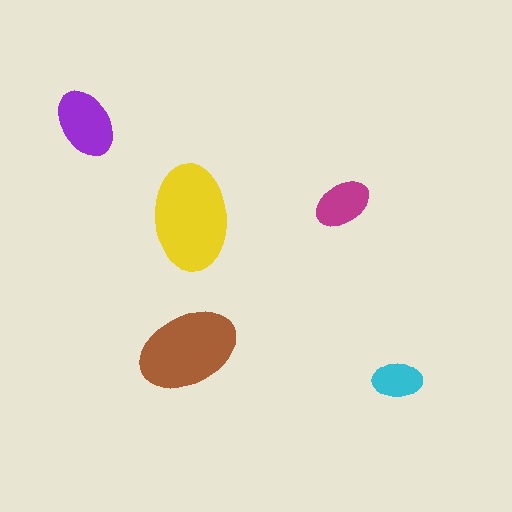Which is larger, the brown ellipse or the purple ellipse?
The brown one.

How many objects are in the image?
There are 5 objects in the image.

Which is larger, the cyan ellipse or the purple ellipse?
The purple one.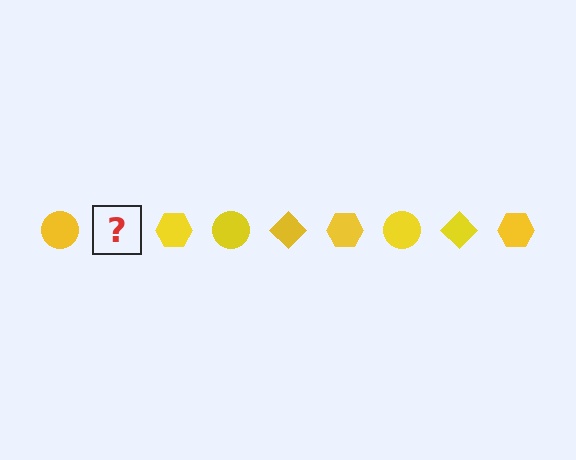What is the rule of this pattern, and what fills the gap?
The rule is that the pattern cycles through circle, diamond, hexagon shapes in yellow. The gap should be filled with a yellow diamond.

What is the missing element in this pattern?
The missing element is a yellow diamond.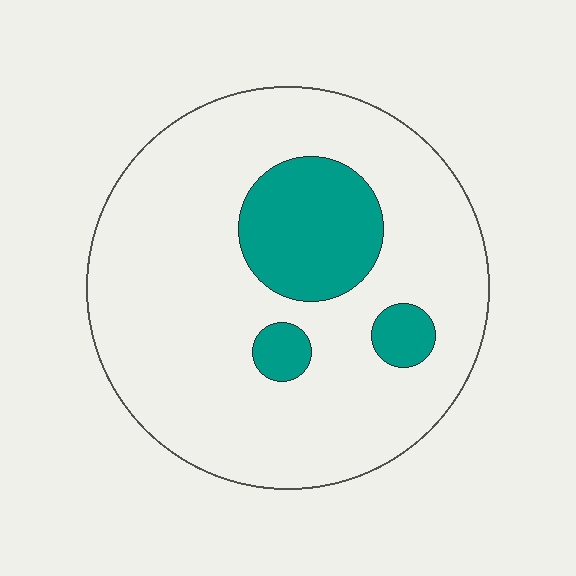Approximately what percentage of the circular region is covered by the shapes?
Approximately 20%.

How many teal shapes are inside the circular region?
3.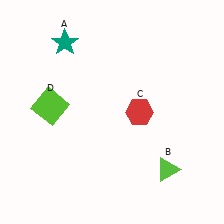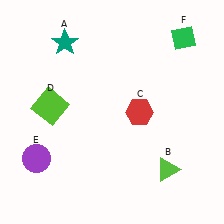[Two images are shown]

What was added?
A purple circle (E), a green diamond (F) were added in Image 2.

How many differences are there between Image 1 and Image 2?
There are 2 differences between the two images.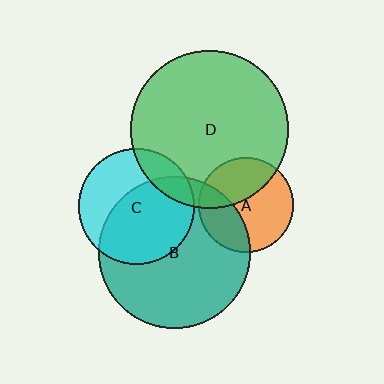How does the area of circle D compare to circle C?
Approximately 1.9 times.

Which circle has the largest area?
Circle D (green).